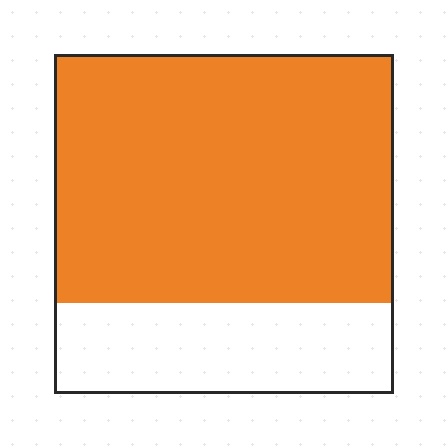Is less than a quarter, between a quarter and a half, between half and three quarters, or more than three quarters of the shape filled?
Between half and three quarters.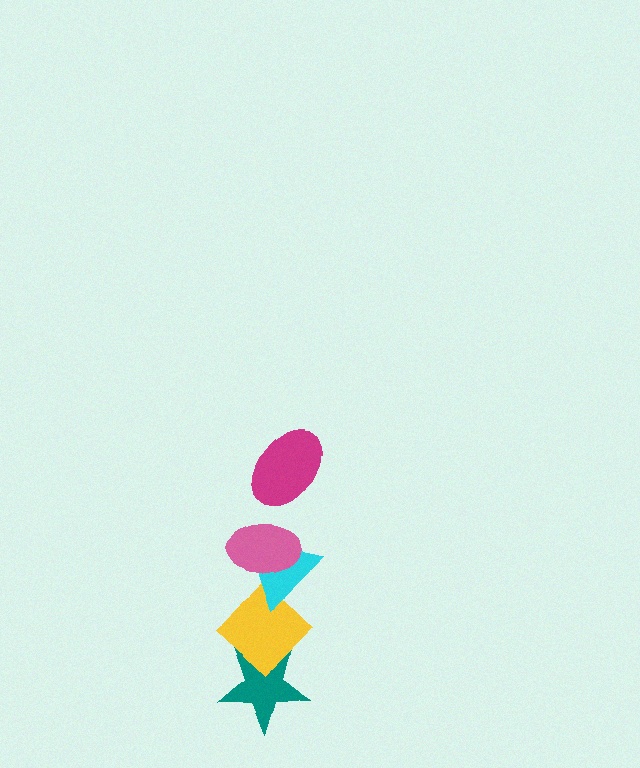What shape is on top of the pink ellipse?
The magenta ellipse is on top of the pink ellipse.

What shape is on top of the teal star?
The yellow diamond is on top of the teal star.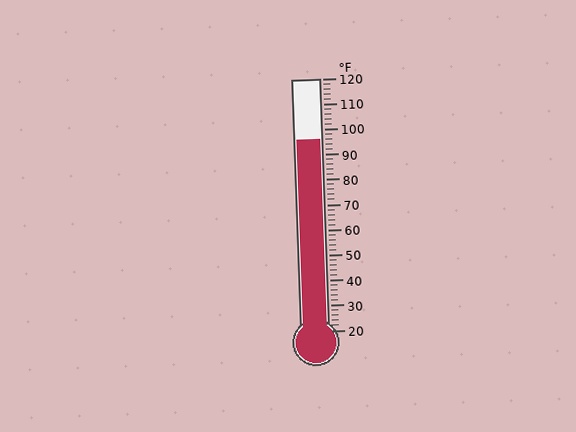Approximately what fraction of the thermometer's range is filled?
The thermometer is filled to approximately 75% of its range.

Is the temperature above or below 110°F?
The temperature is below 110°F.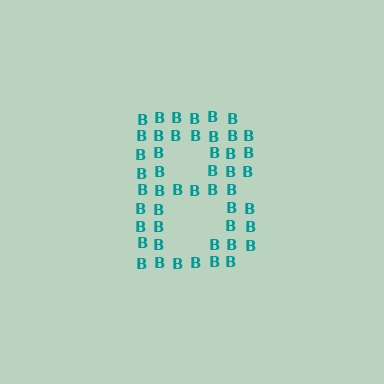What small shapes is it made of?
It is made of small letter B's.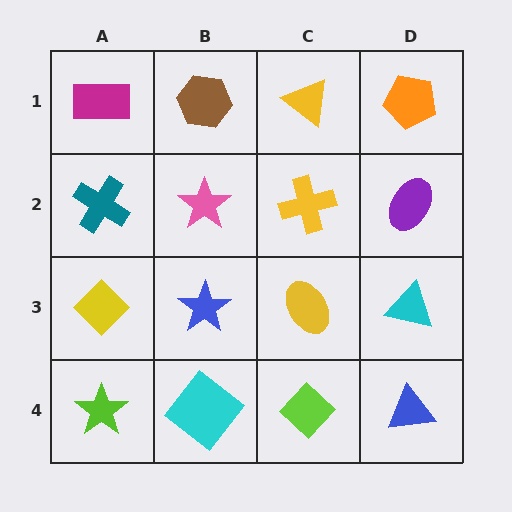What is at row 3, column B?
A blue star.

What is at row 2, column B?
A pink star.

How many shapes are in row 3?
4 shapes.